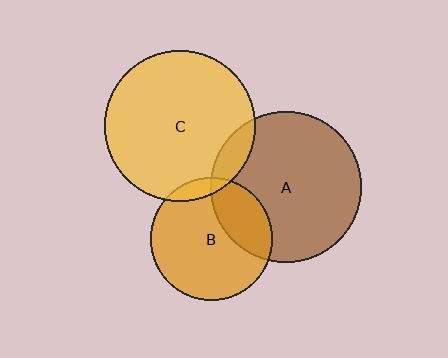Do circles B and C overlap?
Yes.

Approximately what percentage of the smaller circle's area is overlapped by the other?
Approximately 10%.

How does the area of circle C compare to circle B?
Approximately 1.5 times.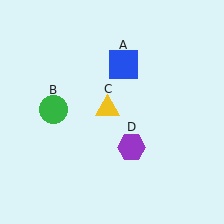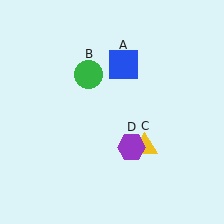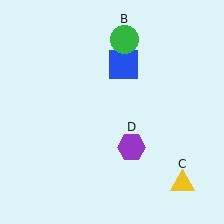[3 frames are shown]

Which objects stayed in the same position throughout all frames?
Blue square (object A) and purple hexagon (object D) remained stationary.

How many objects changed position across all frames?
2 objects changed position: green circle (object B), yellow triangle (object C).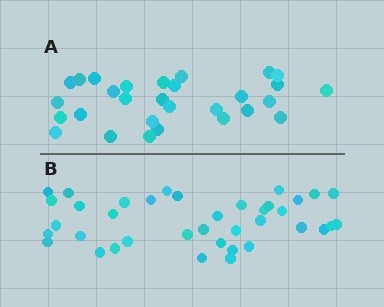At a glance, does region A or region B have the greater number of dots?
Region B (the bottom region) has more dots.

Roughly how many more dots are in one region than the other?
Region B has roughly 8 or so more dots than region A.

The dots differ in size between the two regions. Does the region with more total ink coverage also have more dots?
No. Region A has more total ink coverage because its dots are larger, but region B actually contains more individual dots. Total area can be misleading — the number of items is what matters here.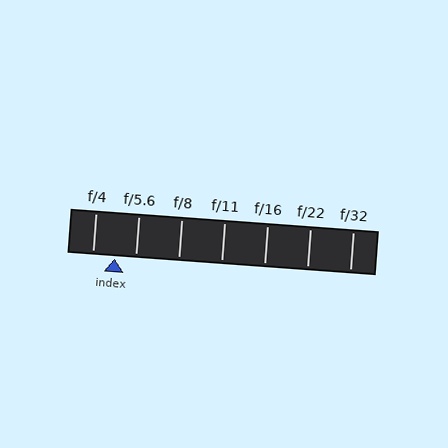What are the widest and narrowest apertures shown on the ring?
The widest aperture shown is f/4 and the narrowest is f/32.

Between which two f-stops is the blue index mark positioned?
The index mark is between f/4 and f/5.6.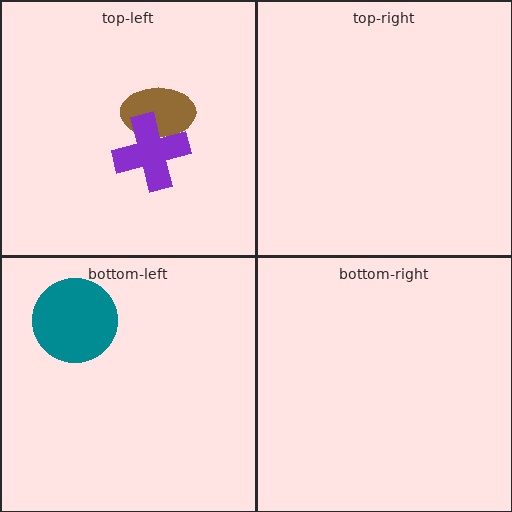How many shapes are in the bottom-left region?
1.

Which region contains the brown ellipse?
The top-left region.